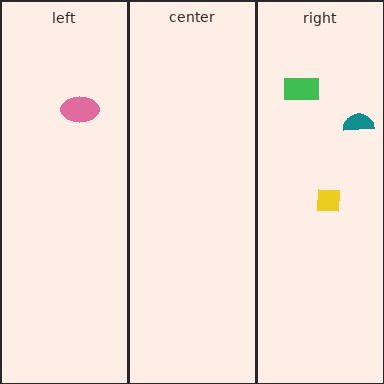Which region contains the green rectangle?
The right region.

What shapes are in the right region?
The yellow square, the teal semicircle, the green rectangle.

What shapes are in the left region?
The pink ellipse.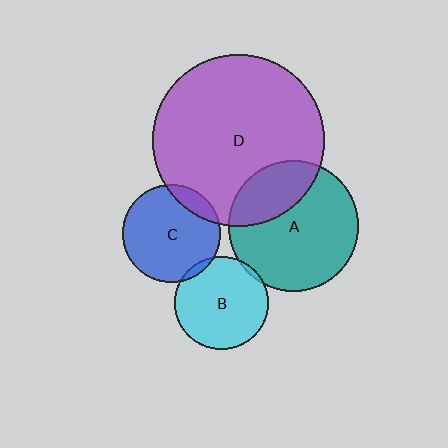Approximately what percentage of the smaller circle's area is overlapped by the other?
Approximately 10%.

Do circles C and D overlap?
Yes.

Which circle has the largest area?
Circle D (purple).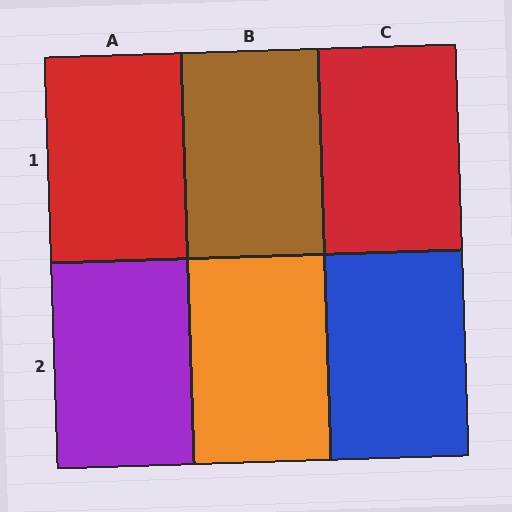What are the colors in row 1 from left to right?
Red, brown, red.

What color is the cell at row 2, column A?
Purple.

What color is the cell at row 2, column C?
Blue.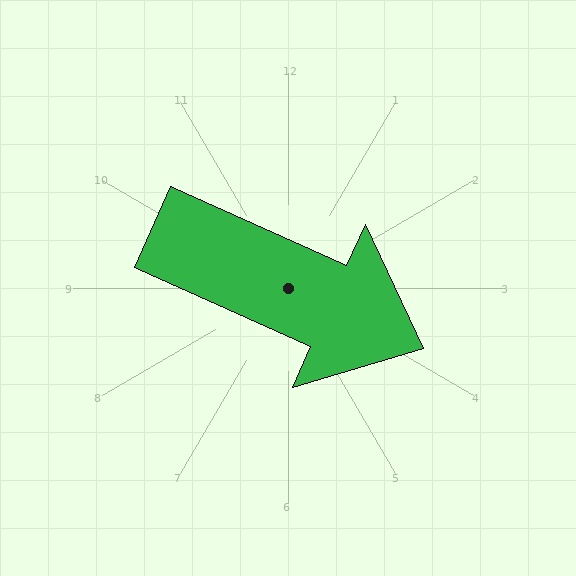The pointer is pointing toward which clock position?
Roughly 4 o'clock.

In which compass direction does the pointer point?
Southeast.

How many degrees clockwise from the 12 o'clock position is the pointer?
Approximately 114 degrees.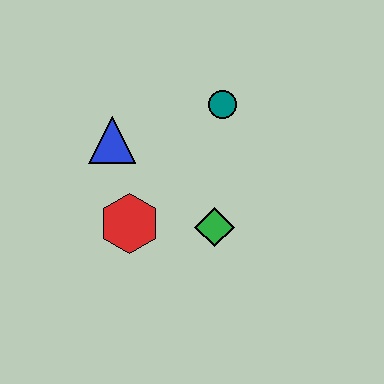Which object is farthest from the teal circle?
The red hexagon is farthest from the teal circle.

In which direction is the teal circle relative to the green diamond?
The teal circle is above the green diamond.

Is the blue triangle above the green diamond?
Yes